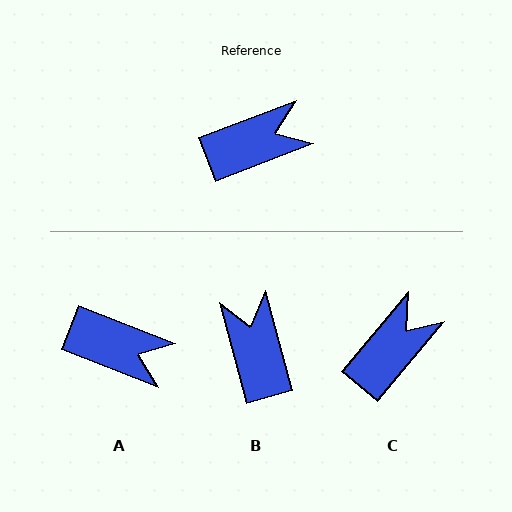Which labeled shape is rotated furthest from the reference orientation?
B, about 84 degrees away.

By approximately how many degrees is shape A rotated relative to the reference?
Approximately 42 degrees clockwise.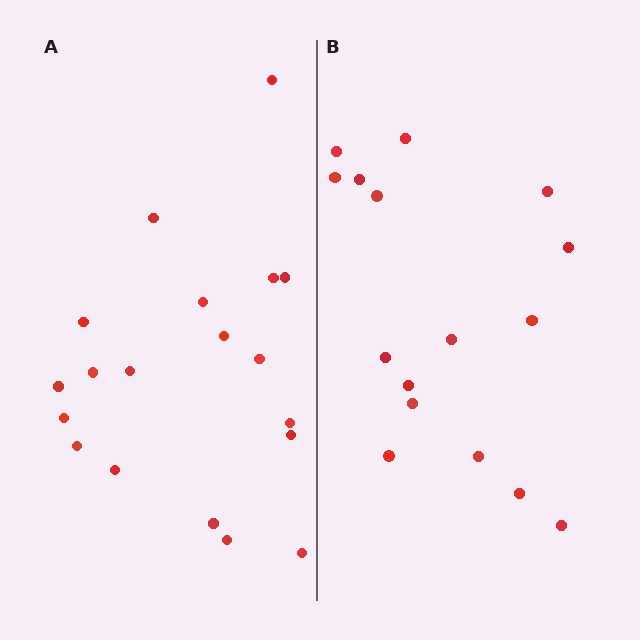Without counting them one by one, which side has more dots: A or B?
Region A (the left region) has more dots.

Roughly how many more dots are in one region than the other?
Region A has just a few more — roughly 2 or 3 more dots than region B.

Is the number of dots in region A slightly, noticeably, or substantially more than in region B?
Region A has only slightly more — the two regions are fairly close. The ratio is roughly 1.2 to 1.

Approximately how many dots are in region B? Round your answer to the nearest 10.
About 20 dots. (The exact count is 16, which rounds to 20.)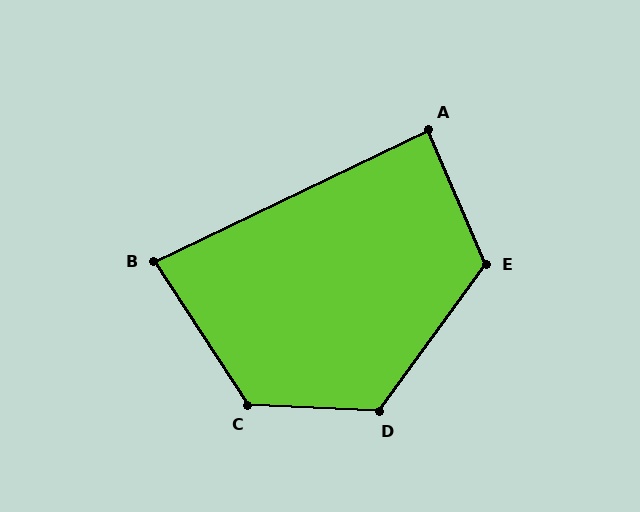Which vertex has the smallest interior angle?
B, at approximately 83 degrees.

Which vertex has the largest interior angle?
C, at approximately 125 degrees.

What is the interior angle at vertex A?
Approximately 88 degrees (approximately right).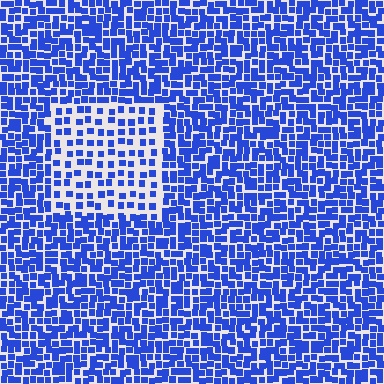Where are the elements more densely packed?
The elements are more densely packed outside the rectangle boundary.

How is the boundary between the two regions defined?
The boundary is defined by a change in element density (approximately 2.0x ratio). All elements are the same color, size, and shape.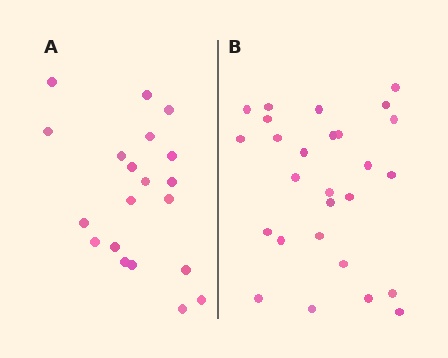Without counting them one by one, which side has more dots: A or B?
Region B (the right region) has more dots.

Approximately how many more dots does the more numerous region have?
Region B has roughly 8 or so more dots than region A.